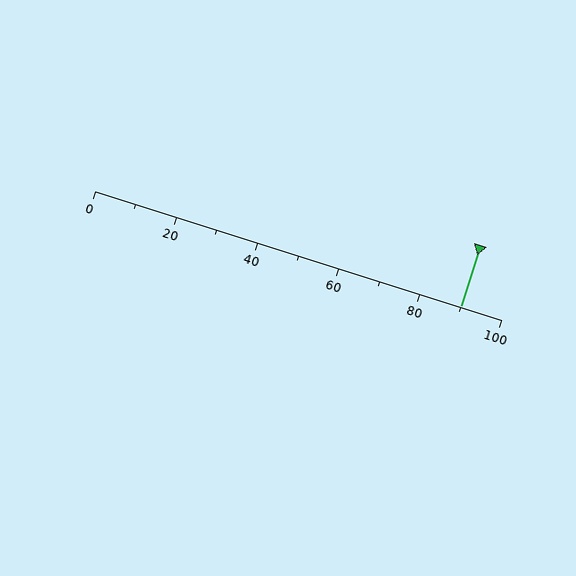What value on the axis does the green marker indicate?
The marker indicates approximately 90.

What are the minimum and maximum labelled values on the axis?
The axis runs from 0 to 100.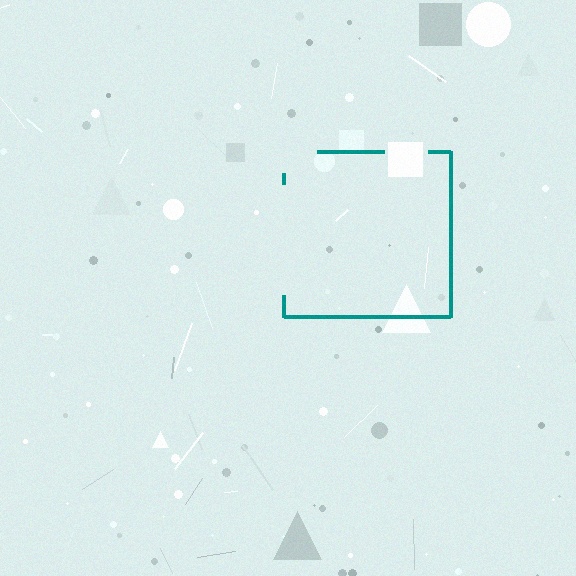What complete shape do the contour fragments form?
The contour fragments form a square.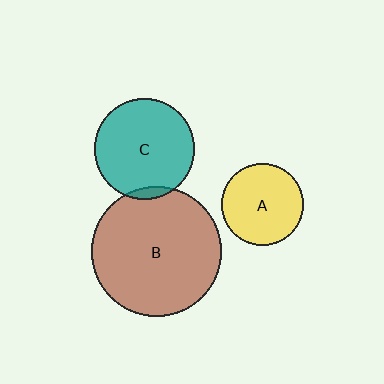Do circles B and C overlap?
Yes.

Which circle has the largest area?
Circle B (brown).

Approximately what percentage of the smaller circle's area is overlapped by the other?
Approximately 5%.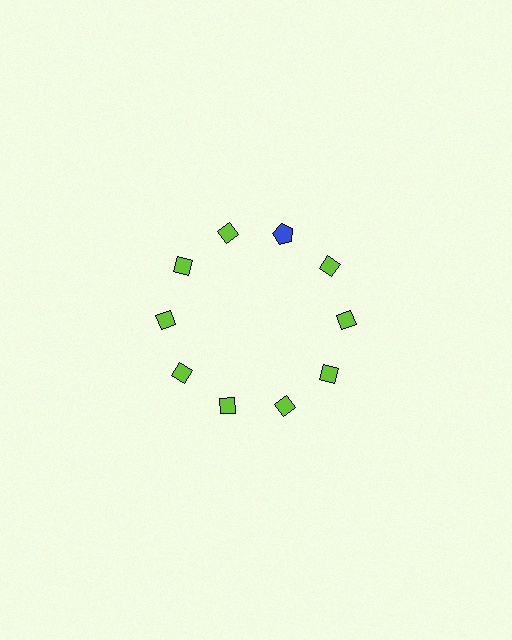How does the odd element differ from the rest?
It differs in both color (blue instead of lime) and shape (pentagon instead of diamond).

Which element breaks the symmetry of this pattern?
The blue pentagon at roughly the 1 o'clock position breaks the symmetry. All other shapes are lime diamonds.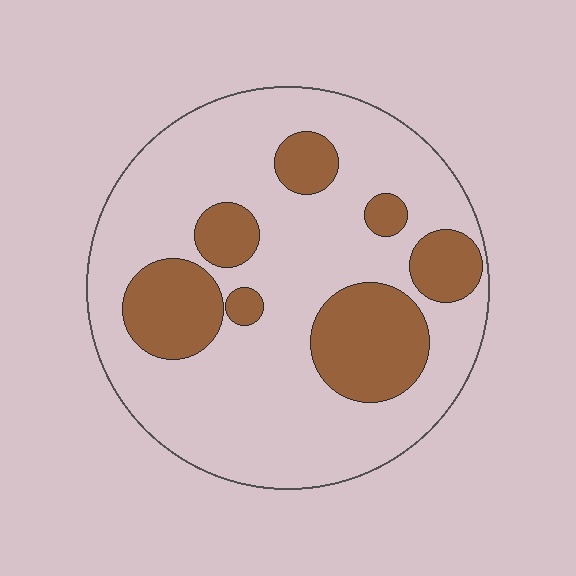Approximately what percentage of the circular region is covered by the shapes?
Approximately 25%.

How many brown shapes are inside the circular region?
7.